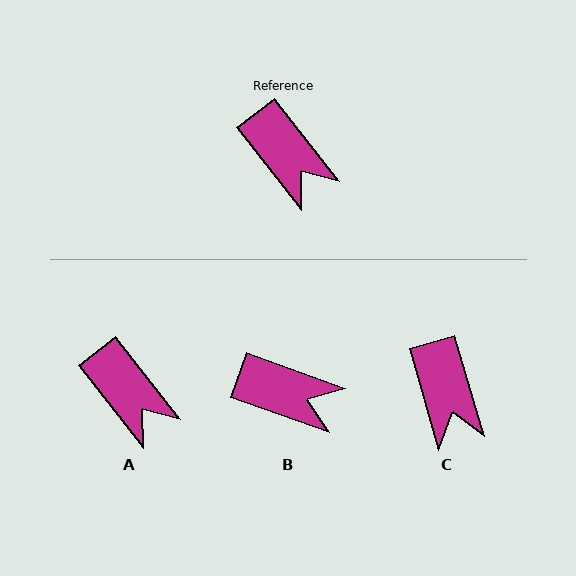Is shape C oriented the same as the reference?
No, it is off by about 22 degrees.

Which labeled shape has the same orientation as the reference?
A.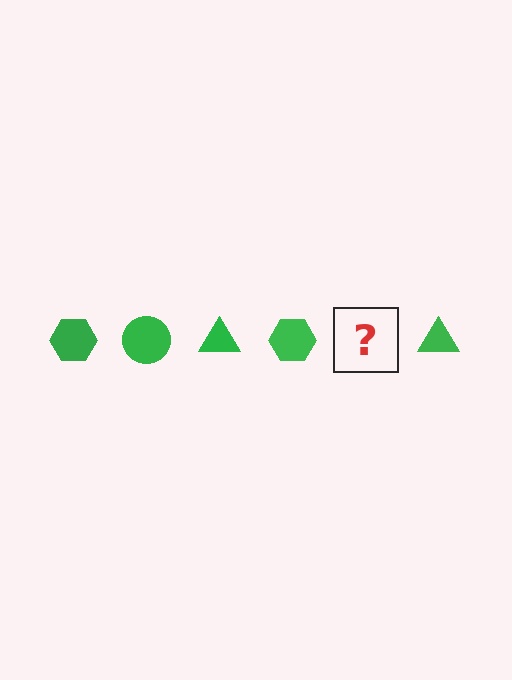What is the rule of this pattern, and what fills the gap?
The rule is that the pattern cycles through hexagon, circle, triangle shapes in green. The gap should be filled with a green circle.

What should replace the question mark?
The question mark should be replaced with a green circle.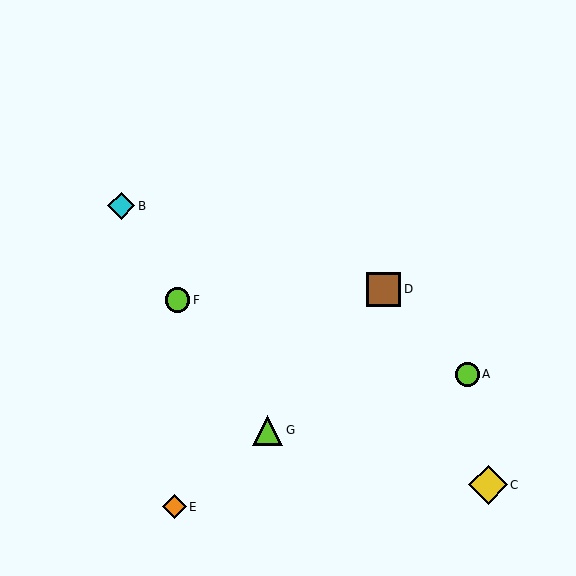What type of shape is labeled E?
Shape E is an orange diamond.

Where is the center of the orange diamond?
The center of the orange diamond is at (174, 507).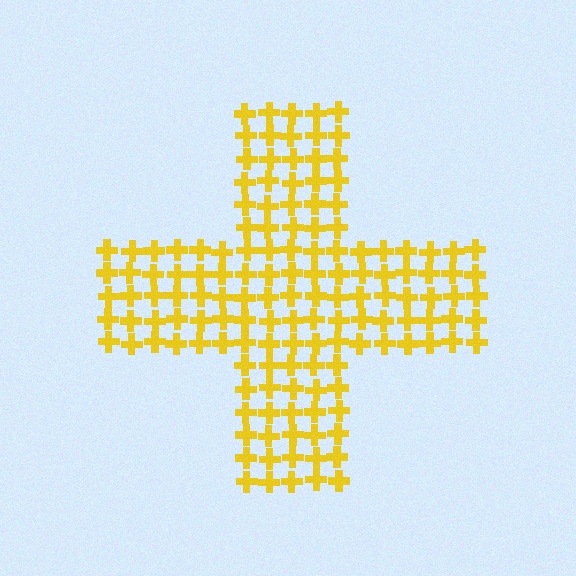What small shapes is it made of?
It is made of small crosses.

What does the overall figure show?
The overall figure shows a cross.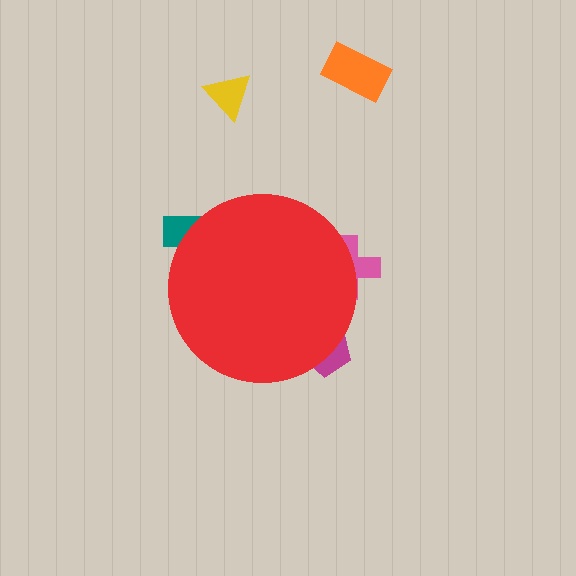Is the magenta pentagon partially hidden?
Yes, the magenta pentagon is partially hidden behind the red circle.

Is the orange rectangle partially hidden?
No, the orange rectangle is fully visible.